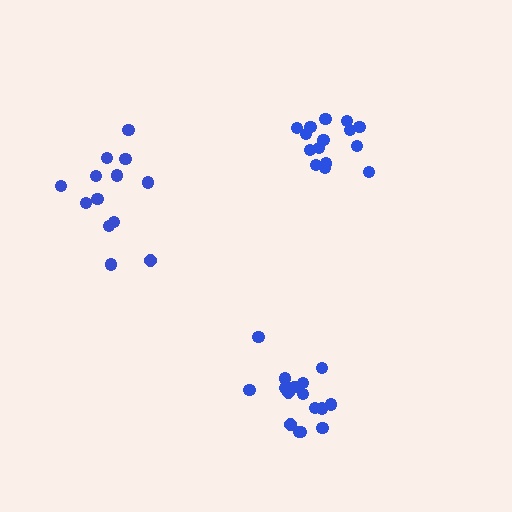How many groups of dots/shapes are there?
There are 3 groups.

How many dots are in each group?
Group 1: 13 dots, Group 2: 16 dots, Group 3: 15 dots (44 total).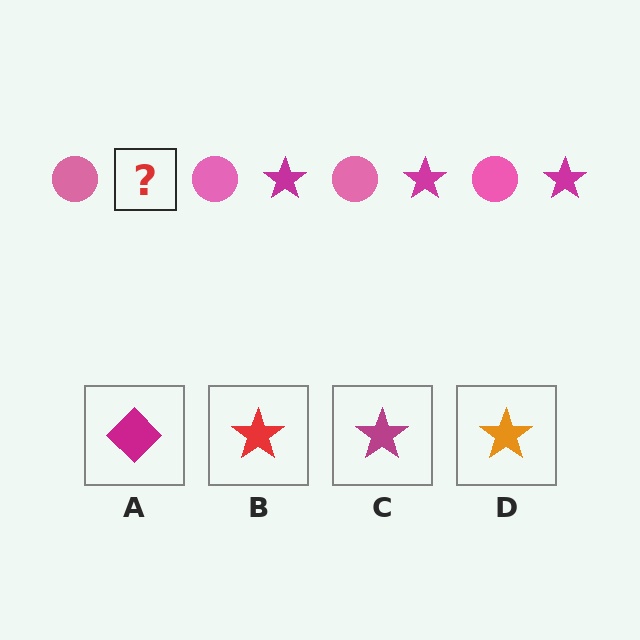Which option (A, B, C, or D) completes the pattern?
C.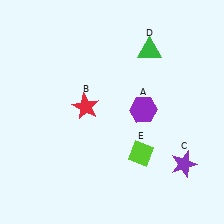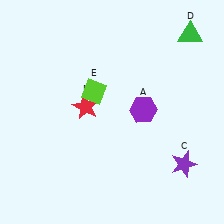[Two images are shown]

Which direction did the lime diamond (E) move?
The lime diamond (E) moved up.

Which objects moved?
The objects that moved are: the green triangle (D), the lime diamond (E).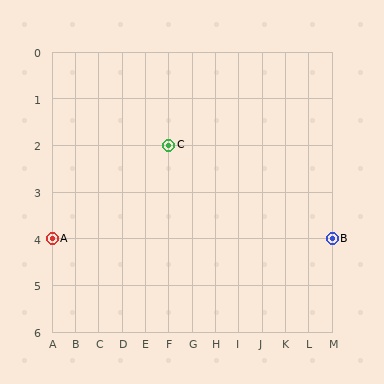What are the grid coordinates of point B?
Point B is at grid coordinates (M, 4).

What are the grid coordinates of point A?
Point A is at grid coordinates (A, 4).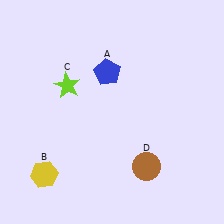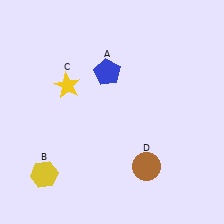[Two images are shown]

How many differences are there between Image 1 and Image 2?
There is 1 difference between the two images.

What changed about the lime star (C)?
In Image 1, C is lime. In Image 2, it changed to yellow.